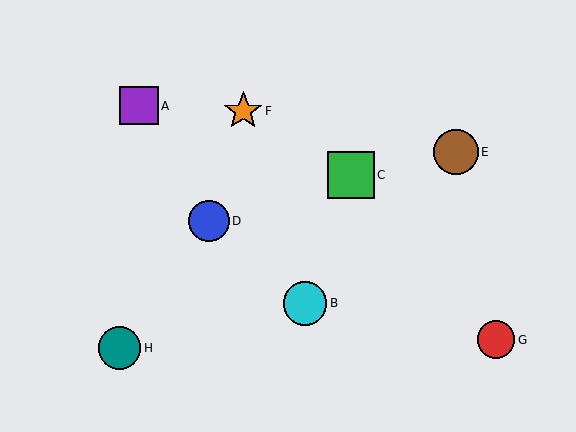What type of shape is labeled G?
Shape G is a red circle.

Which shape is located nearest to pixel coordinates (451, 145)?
The brown circle (labeled E) at (456, 152) is nearest to that location.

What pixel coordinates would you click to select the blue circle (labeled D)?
Click at (209, 221) to select the blue circle D.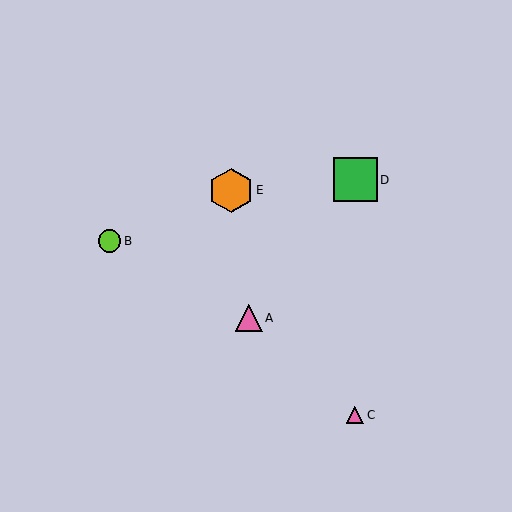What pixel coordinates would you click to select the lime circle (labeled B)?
Click at (110, 241) to select the lime circle B.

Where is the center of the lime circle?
The center of the lime circle is at (110, 241).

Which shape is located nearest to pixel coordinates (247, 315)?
The pink triangle (labeled A) at (249, 318) is nearest to that location.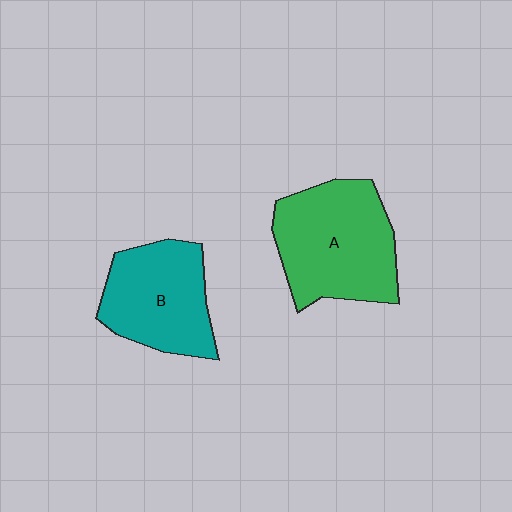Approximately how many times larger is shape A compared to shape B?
Approximately 1.2 times.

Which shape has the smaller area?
Shape B (teal).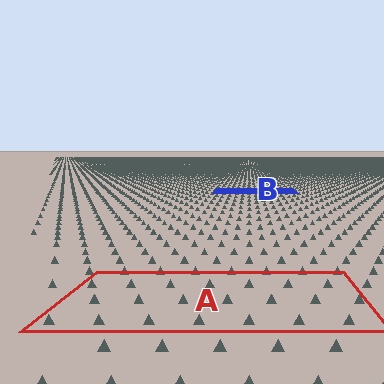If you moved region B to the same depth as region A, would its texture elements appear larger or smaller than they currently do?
They would appear larger. At a closer depth, the same texture elements are projected at a bigger on-screen size.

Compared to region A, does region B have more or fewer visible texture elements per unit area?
Region B has more texture elements per unit area — they are packed more densely because it is farther away.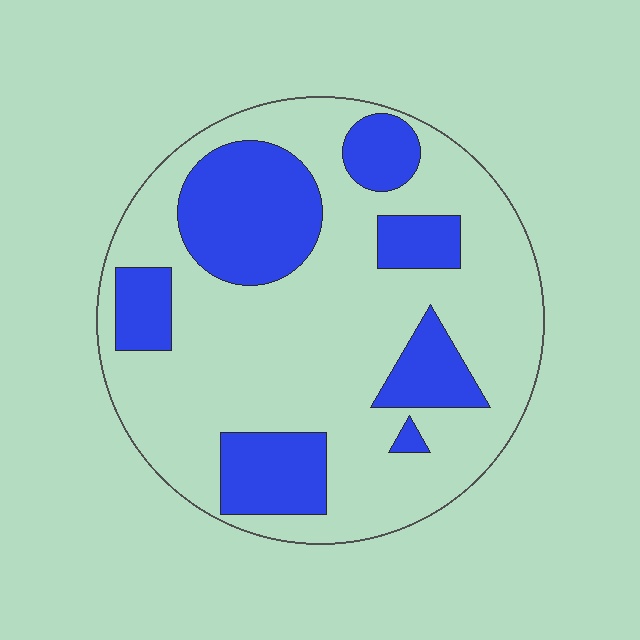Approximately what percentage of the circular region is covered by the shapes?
Approximately 30%.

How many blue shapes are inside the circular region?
7.